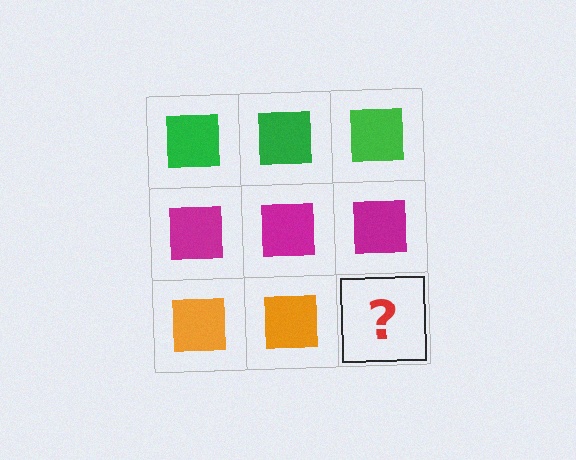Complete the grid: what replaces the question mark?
The question mark should be replaced with an orange square.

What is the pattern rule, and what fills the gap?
The rule is that each row has a consistent color. The gap should be filled with an orange square.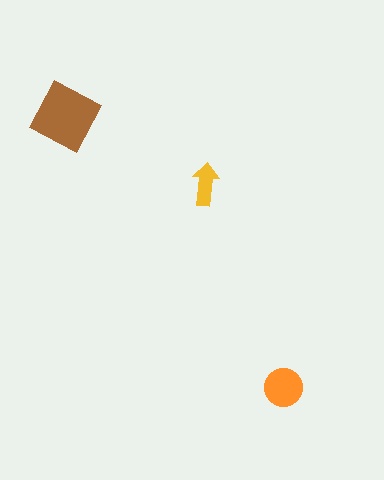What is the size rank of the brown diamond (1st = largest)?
1st.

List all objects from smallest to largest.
The yellow arrow, the orange circle, the brown diamond.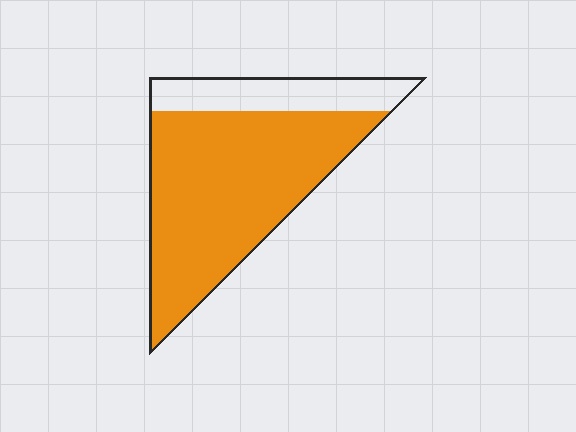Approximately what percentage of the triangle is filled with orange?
Approximately 75%.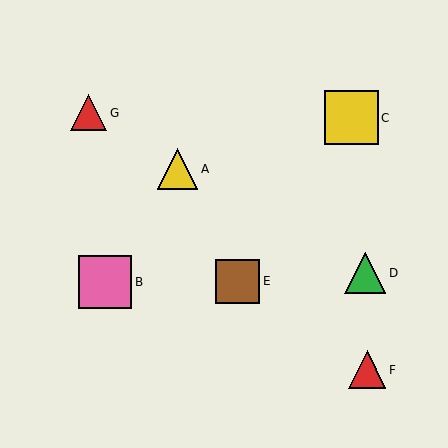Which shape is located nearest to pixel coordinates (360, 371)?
The red triangle (labeled F) at (367, 370) is nearest to that location.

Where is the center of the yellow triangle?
The center of the yellow triangle is at (177, 169).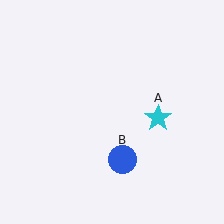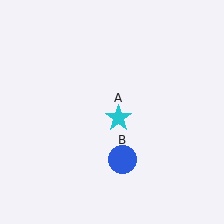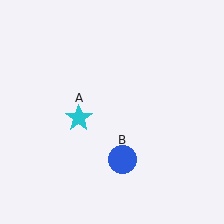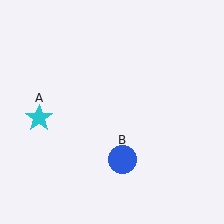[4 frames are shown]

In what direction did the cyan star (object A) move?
The cyan star (object A) moved left.